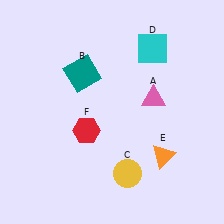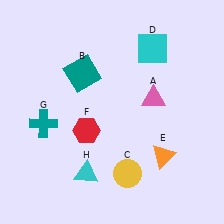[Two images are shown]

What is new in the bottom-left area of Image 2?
A cyan triangle (H) was added in the bottom-left area of Image 2.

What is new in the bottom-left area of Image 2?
A teal cross (G) was added in the bottom-left area of Image 2.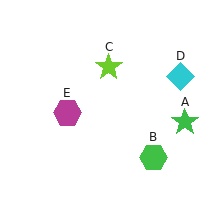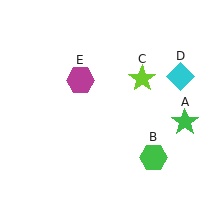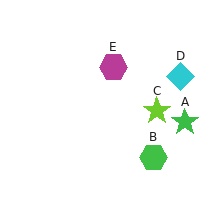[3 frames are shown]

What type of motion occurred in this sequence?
The lime star (object C), magenta hexagon (object E) rotated clockwise around the center of the scene.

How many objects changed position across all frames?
2 objects changed position: lime star (object C), magenta hexagon (object E).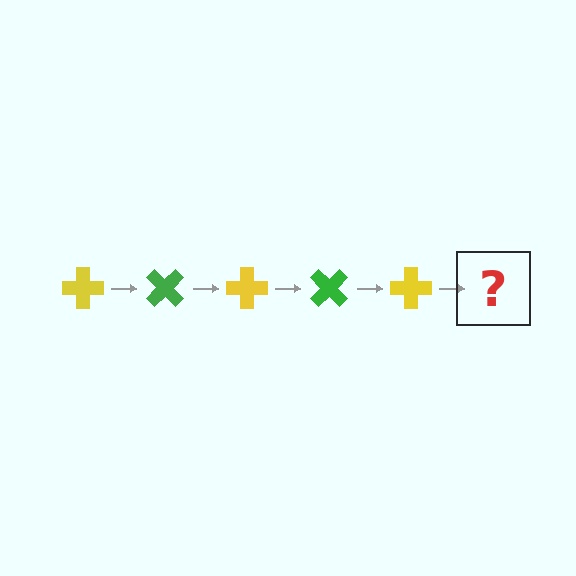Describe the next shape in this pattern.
It should be a green cross, rotated 225 degrees from the start.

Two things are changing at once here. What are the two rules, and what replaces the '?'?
The two rules are that it rotates 45 degrees each step and the color cycles through yellow and green. The '?' should be a green cross, rotated 225 degrees from the start.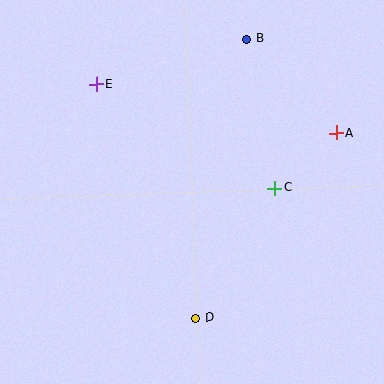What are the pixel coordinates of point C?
Point C is at (275, 188).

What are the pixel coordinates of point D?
Point D is at (196, 318).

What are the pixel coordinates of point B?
Point B is at (247, 39).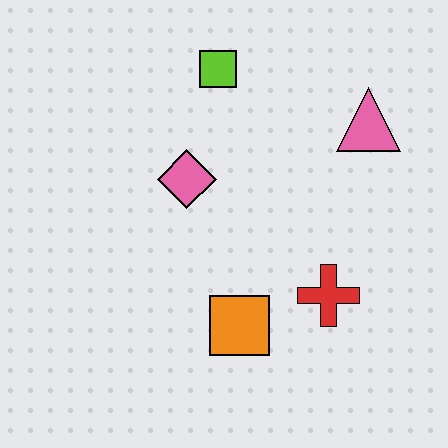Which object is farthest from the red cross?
The lime square is farthest from the red cross.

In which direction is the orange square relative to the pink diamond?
The orange square is below the pink diamond.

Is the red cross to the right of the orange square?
Yes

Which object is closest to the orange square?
The red cross is closest to the orange square.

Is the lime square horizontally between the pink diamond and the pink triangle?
Yes